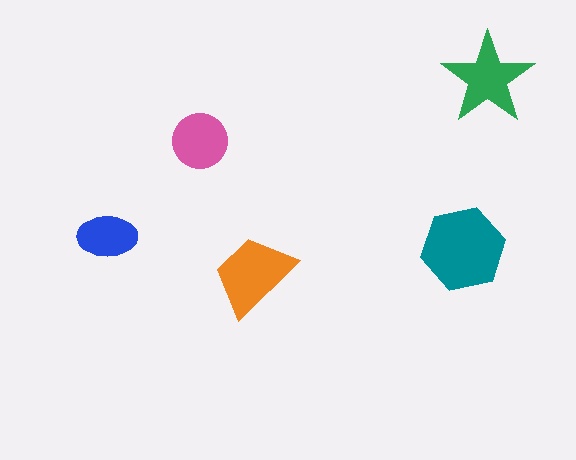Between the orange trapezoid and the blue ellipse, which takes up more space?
The orange trapezoid.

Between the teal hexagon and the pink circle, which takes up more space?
The teal hexagon.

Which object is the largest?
The teal hexagon.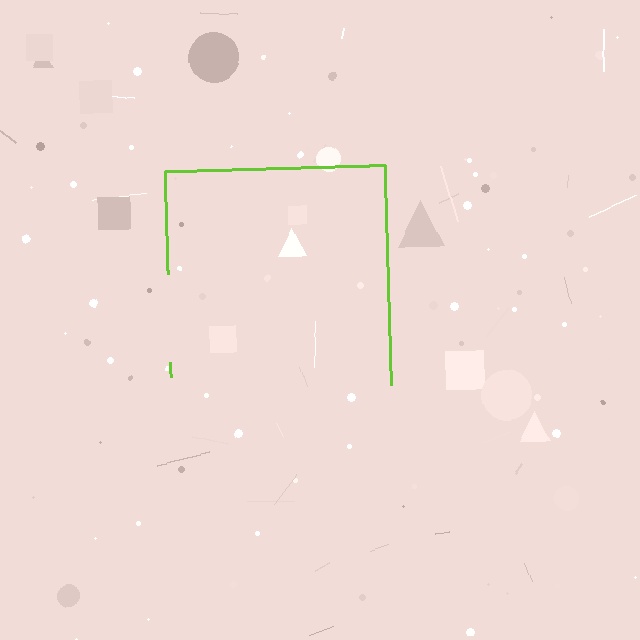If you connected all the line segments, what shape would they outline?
They would outline a square.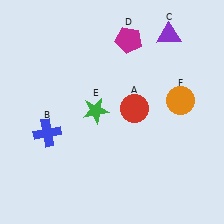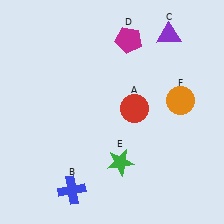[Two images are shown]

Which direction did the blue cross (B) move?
The blue cross (B) moved down.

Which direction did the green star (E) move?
The green star (E) moved down.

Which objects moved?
The objects that moved are: the blue cross (B), the green star (E).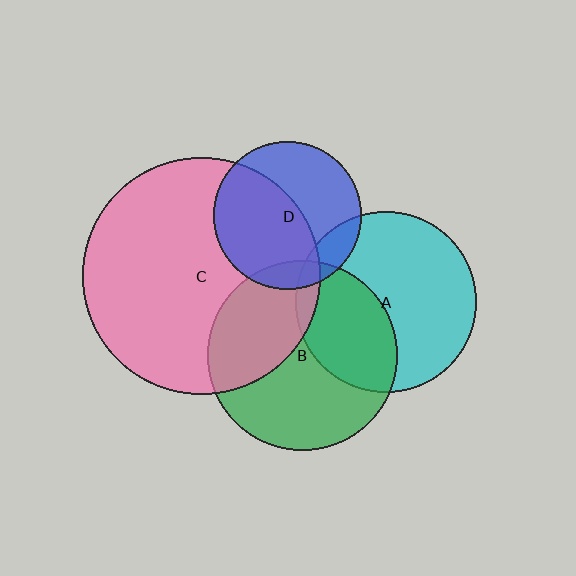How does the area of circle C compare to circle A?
Approximately 1.7 times.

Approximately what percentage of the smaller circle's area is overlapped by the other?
Approximately 15%.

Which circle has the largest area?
Circle C (pink).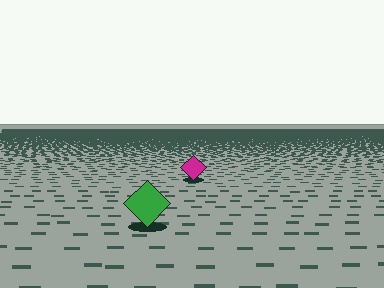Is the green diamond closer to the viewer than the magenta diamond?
Yes. The green diamond is closer — you can tell from the texture gradient: the ground texture is coarser near it.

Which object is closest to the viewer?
The green diamond is closest. The texture marks near it are larger and more spread out.